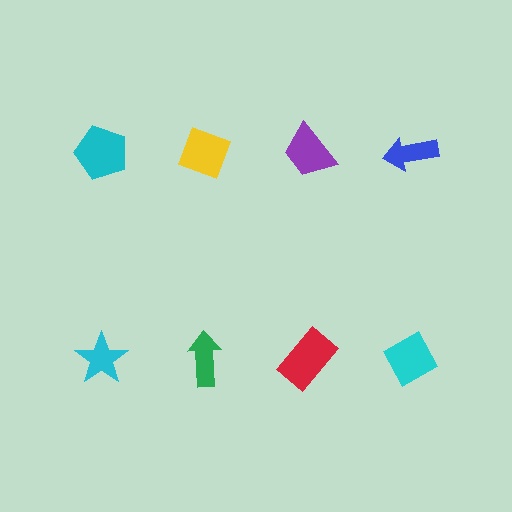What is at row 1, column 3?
A purple trapezoid.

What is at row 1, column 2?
A yellow diamond.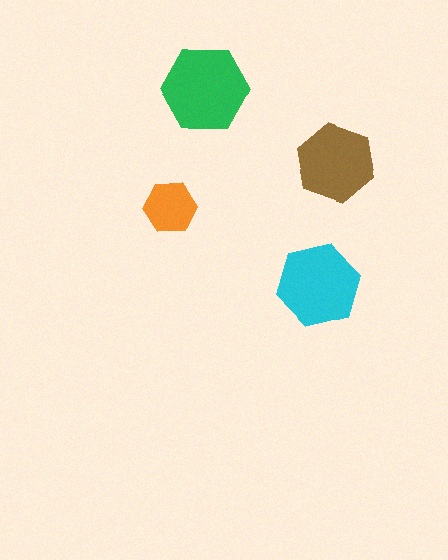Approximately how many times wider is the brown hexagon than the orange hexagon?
About 1.5 times wider.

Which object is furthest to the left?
The orange hexagon is leftmost.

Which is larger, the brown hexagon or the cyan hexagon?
The cyan one.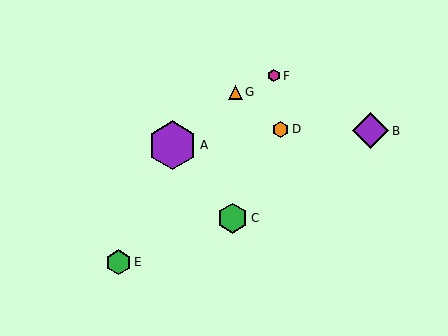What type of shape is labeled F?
Shape F is a magenta hexagon.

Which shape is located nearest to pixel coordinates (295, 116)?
The orange hexagon (labeled D) at (281, 129) is nearest to that location.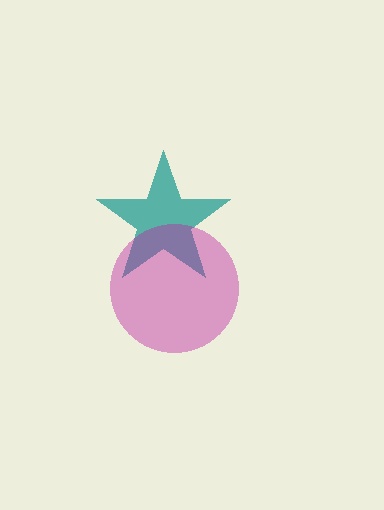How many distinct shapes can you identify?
There are 2 distinct shapes: a teal star, a magenta circle.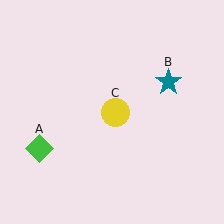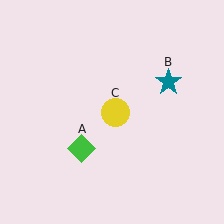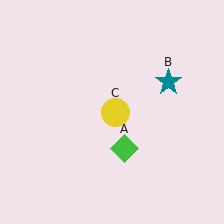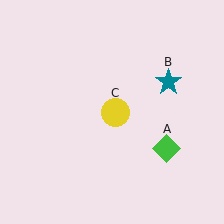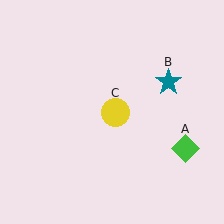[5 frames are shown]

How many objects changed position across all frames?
1 object changed position: green diamond (object A).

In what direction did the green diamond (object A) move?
The green diamond (object A) moved right.